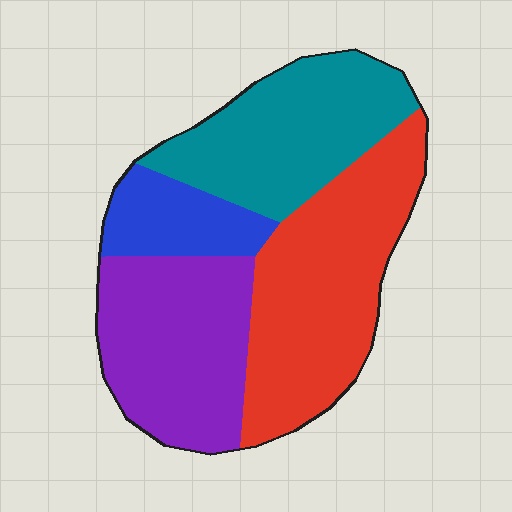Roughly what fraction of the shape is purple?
Purple takes up about one quarter (1/4) of the shape.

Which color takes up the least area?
Blue, at roughly 10%.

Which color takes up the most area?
Red, at roughly 35%.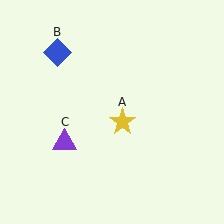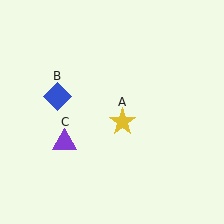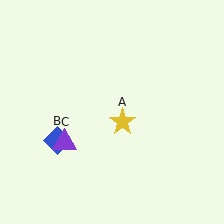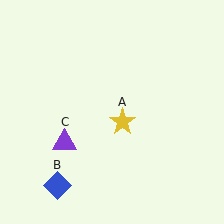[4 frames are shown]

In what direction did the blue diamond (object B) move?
The blue diamond (object B) moved down.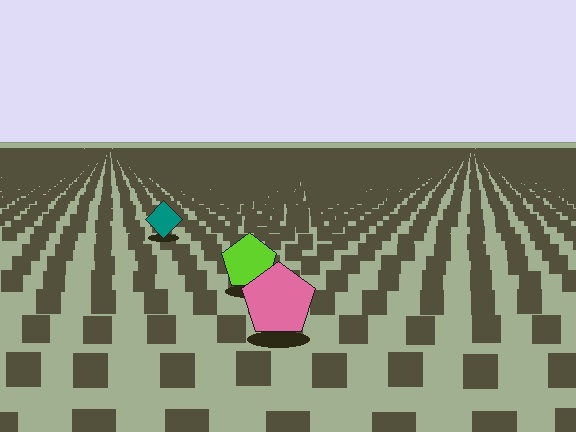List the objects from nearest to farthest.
From nearest to farthest: the pink pentagon, the lime pentagon, the teal diamond.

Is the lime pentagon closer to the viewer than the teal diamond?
Yes. The lime pentagon is closer — you can tell from the texture gradient: the ground texture is coarser near it.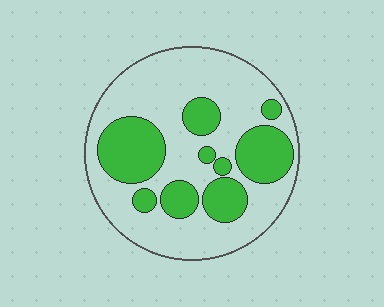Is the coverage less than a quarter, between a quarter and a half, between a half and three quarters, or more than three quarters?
Between a quarter and a half.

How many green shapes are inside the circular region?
9.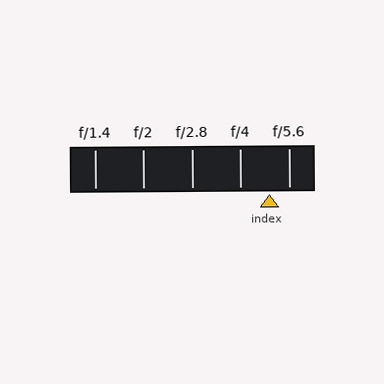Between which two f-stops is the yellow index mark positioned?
The index mark is between f/4 and f/5.6.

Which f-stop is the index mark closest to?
The index mark is closest to f/5.6.